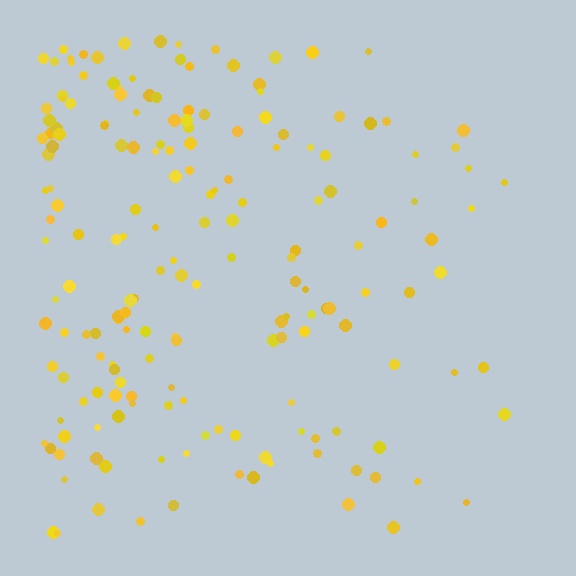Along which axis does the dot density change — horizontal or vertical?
Horizontal.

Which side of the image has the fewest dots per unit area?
The right.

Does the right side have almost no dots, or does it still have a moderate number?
Still a moderate number, just noticeably fewer than the left.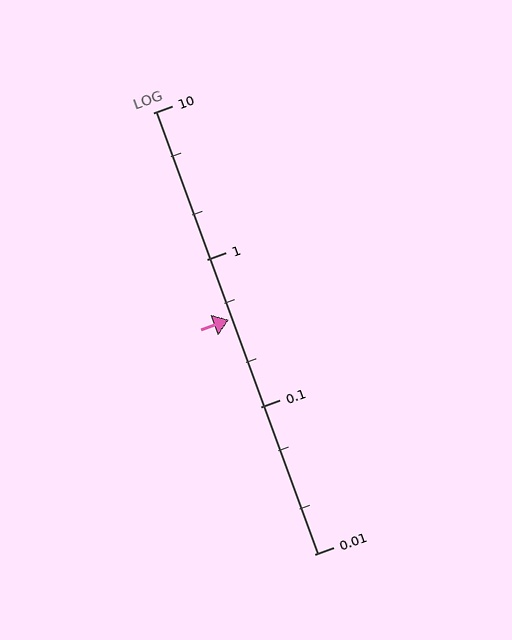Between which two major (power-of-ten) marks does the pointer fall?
The pointer is between 0.1 and 1.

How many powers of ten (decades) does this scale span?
The scale spans 3 decades, from 0.01 to 10.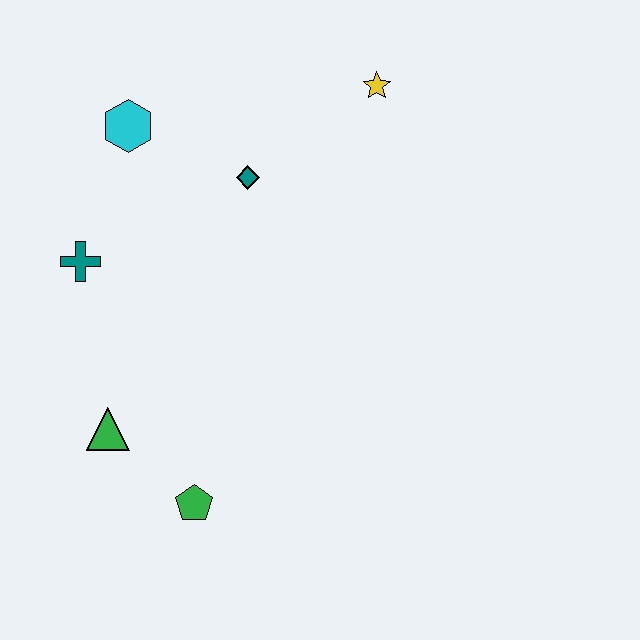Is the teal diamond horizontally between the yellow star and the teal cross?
Yes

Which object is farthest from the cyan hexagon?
The green pentagon is farthest from the cyan hexagon.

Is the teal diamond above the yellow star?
No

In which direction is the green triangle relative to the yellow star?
The green triangle is below the yellow star.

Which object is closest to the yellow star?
The teal diamond is closest to the yellow star.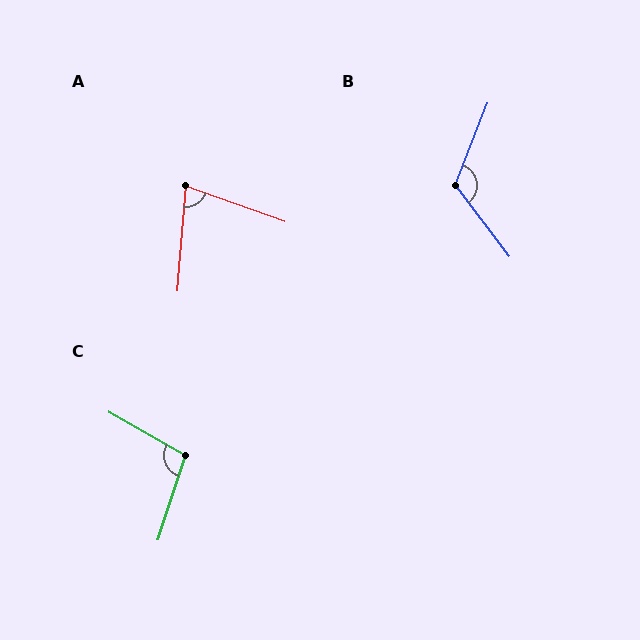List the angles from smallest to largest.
A (75°), C (102°), B (121°).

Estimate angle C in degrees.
Approximately 102 degrees.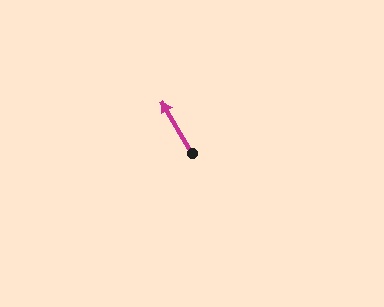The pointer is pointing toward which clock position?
Roughly 11 o'clock.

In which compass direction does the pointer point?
Northwest.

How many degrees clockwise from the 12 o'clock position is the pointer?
Approximately 330 degrees.